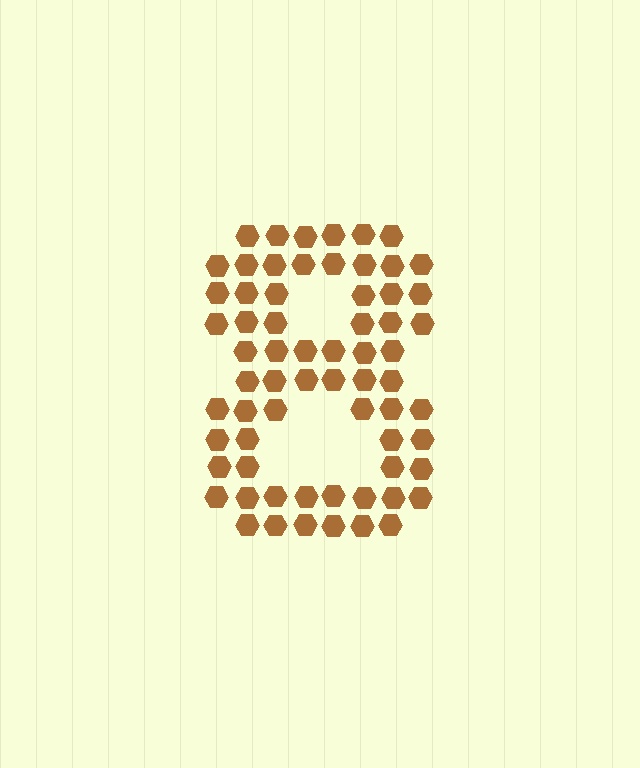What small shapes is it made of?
It is made of small hexagons.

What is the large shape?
The large shape is the digit 8.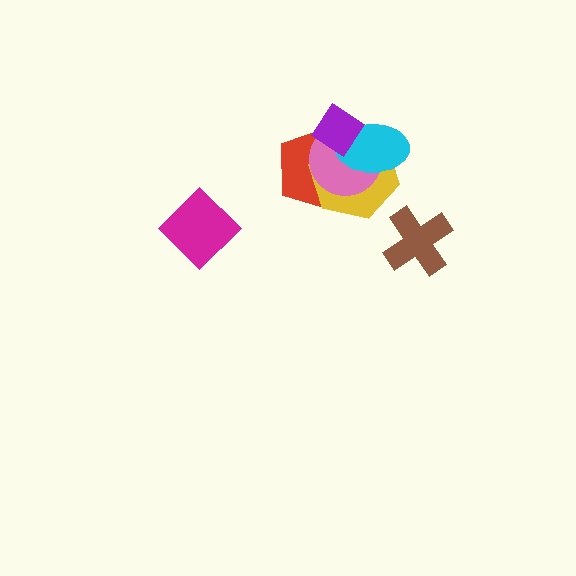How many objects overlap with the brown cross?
0 objects overlap with the brown cross.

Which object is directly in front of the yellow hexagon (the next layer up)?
The pink circle is directly in front of the yellow hexagon.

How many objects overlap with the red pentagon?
4 objects overlap with the red pentagon.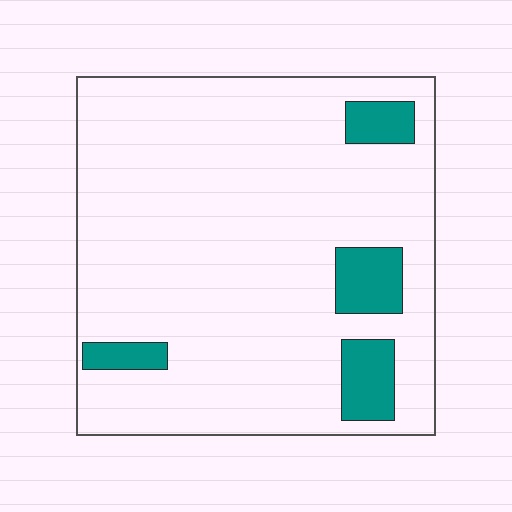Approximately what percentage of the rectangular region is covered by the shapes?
Approximately 10%.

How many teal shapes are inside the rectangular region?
4.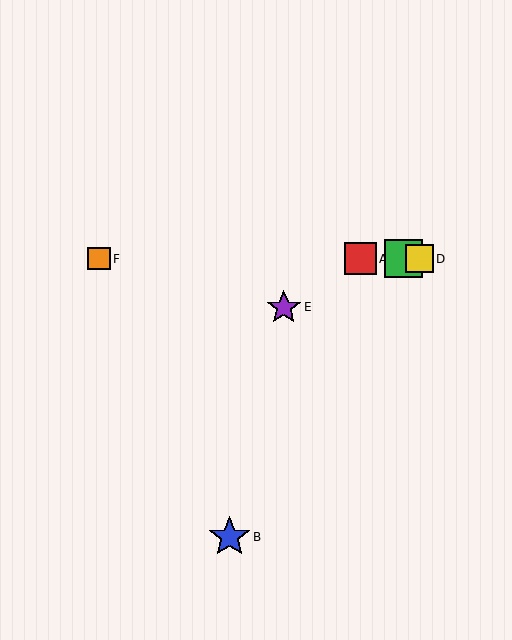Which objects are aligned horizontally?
Objects A, C, D, F are aligned horizontally.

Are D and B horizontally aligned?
No, D is at y≈259 and B is at y≈537.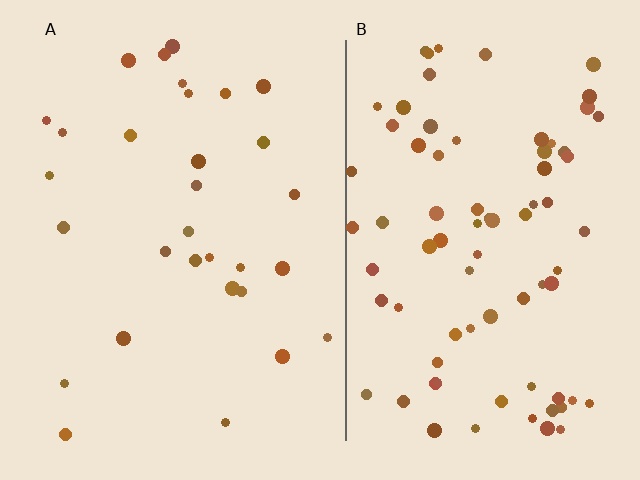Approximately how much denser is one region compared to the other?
Approximately 2.6× — region B over region A.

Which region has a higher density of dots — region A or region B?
B (the right).